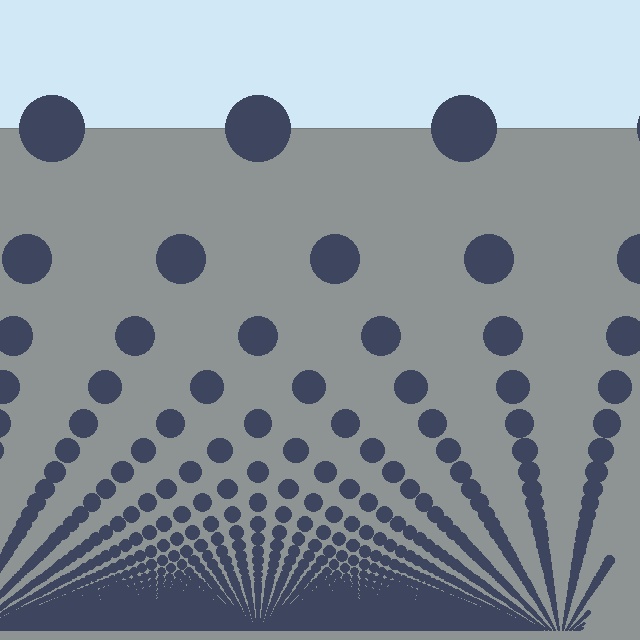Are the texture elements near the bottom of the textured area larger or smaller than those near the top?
Smaller. The gradient is inverted — elements near the bottom are smaller and denser.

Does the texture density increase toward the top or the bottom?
Density increases toward the bottom.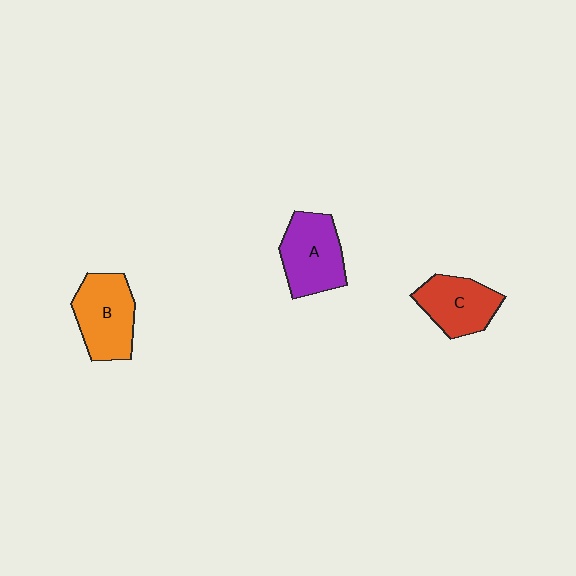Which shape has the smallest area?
Shape C (red).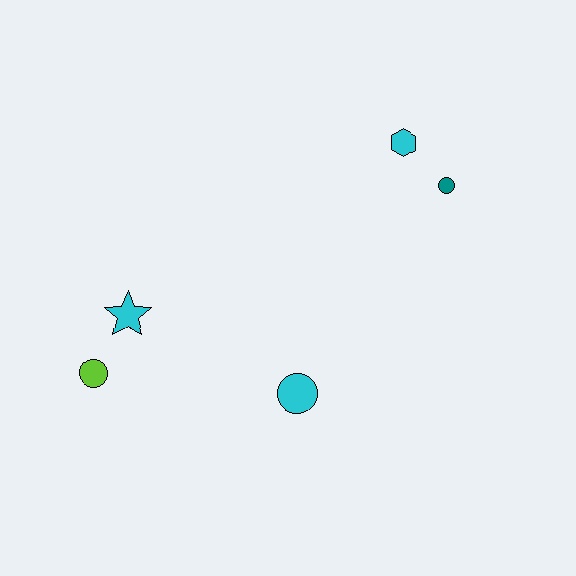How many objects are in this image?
There are 5 objects.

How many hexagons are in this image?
There is 1 hexagon.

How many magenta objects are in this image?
There are no magenta objects.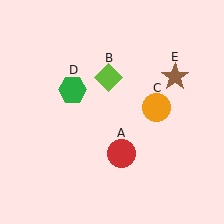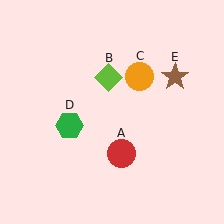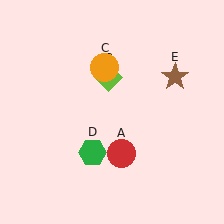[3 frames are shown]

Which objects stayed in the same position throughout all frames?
Red circle (object A) and lime diamond (object B) and brown star (object E) remained stationary.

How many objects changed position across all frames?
2 objects changed position: orange circle (object C), green hexagon (object D).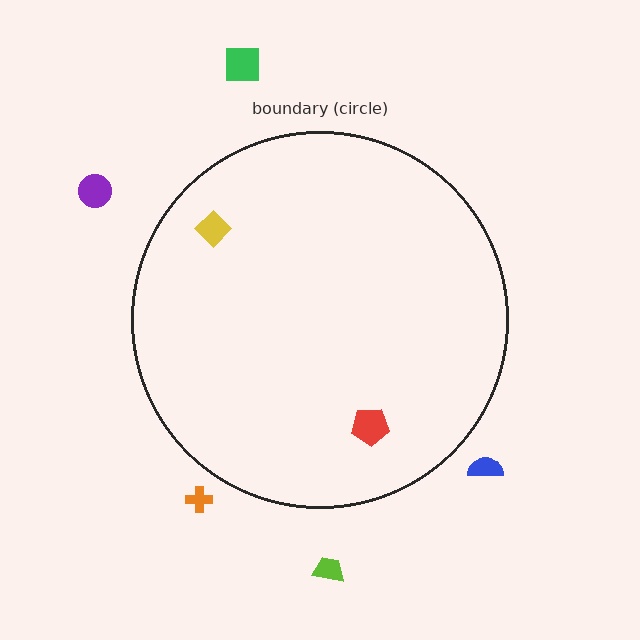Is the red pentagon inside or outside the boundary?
Inside.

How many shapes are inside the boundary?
2 inside, 5 outside.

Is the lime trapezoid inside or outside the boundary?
Outside.